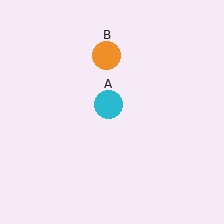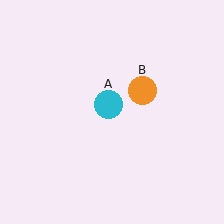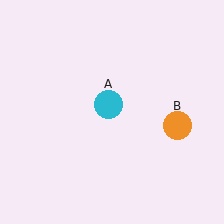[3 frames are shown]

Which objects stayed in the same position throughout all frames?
Cyan circle (object A) remained stationary.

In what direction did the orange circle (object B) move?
The orange circle (object B) moved down and to the right.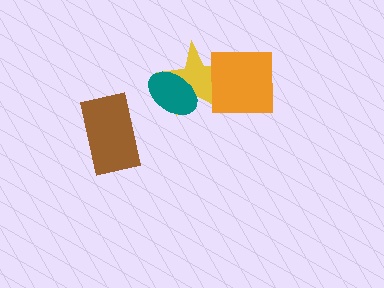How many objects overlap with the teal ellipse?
1 object overlaps with the teal ellipse.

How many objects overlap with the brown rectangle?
0 objects overlap with the brown rectangle.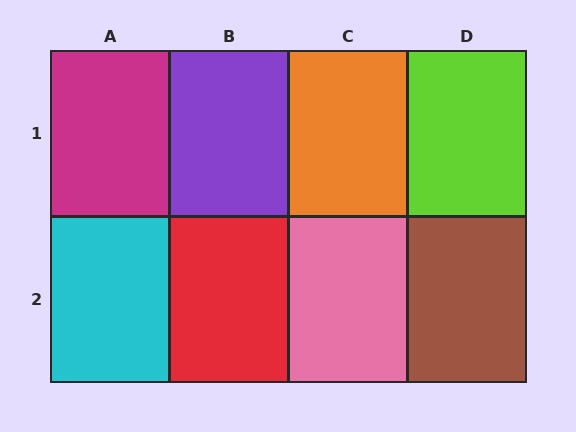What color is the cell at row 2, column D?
Brown.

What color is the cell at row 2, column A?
Cyan.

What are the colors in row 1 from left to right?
Magenta, purple, orange, lime.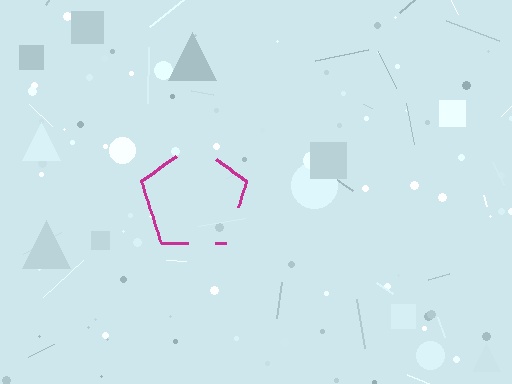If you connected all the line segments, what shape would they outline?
They would outline a pentagon.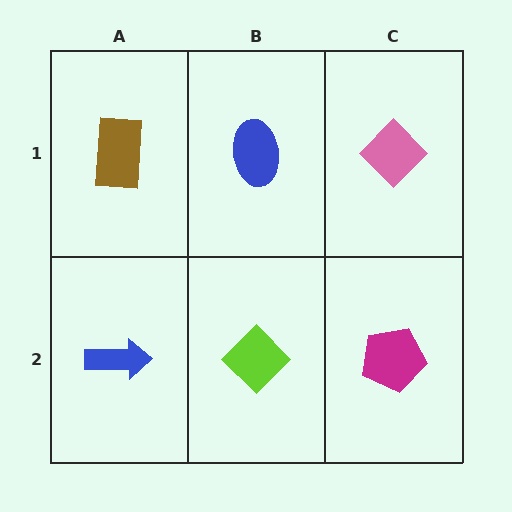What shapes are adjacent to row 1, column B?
A lime diamond (row 2, column B), a brown rectangle (row 1, column A), a pink diamond (row 1, column C).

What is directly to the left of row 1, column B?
A brown rectangle.